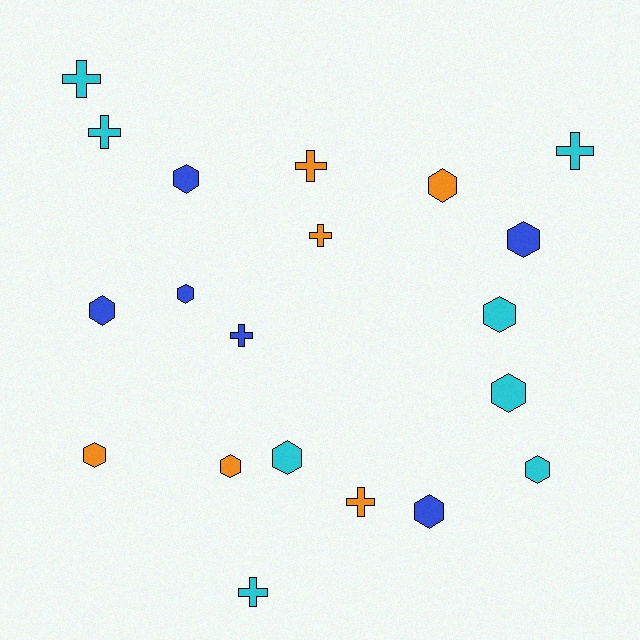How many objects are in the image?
There are 20 objects.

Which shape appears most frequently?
Hexagon, with 12 objects.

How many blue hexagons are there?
There are 5 blue hexagons.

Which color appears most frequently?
Cyan, with 8 objects.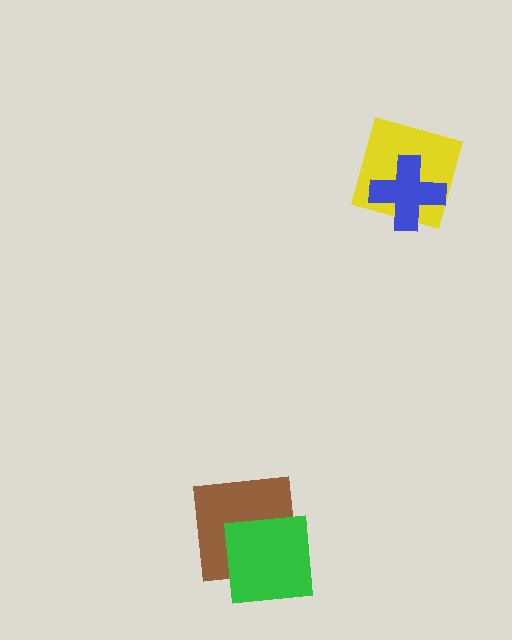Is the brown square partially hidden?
Yes, it is partially covered by another shape.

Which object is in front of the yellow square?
The blue cross is in front of the yellow square.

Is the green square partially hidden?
No, no other shape covers it.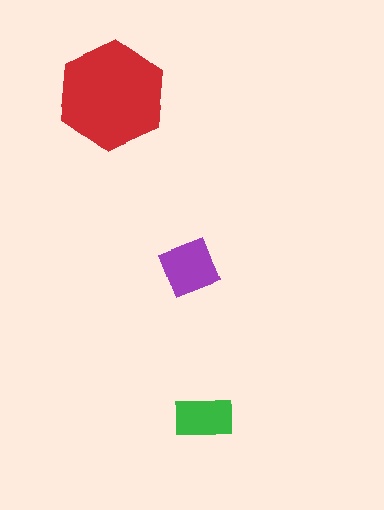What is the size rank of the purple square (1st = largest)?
2nd.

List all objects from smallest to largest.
The green rectangle, the purple square, the red hexagon.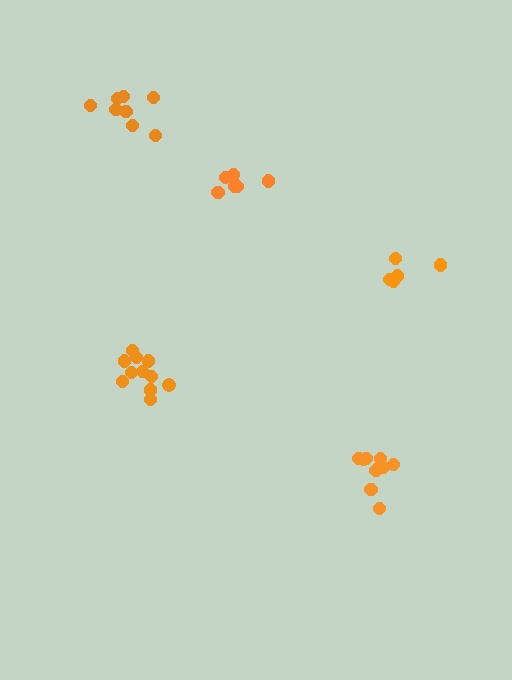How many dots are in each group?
Group 1: 8 dots, Group 2: 8 dots, Group 3: 11 dots, Group 4: 10 dots, Group 5: 5 dots (42 total).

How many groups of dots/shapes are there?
There are 5 groups.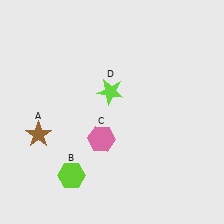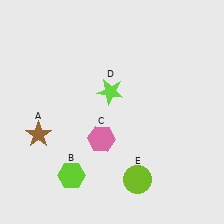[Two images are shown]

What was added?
A lime circle (E) was added in Image 2.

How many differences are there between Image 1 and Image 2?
There is 1 difference between the two images.